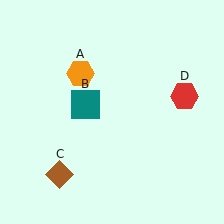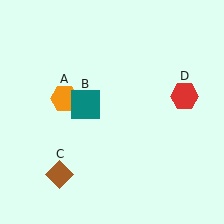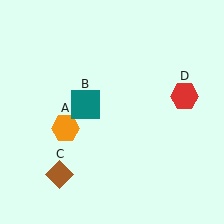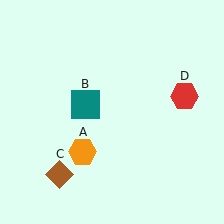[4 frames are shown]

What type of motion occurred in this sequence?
The orange hexagon (object A) rotated counterclockwise around the center of the scene.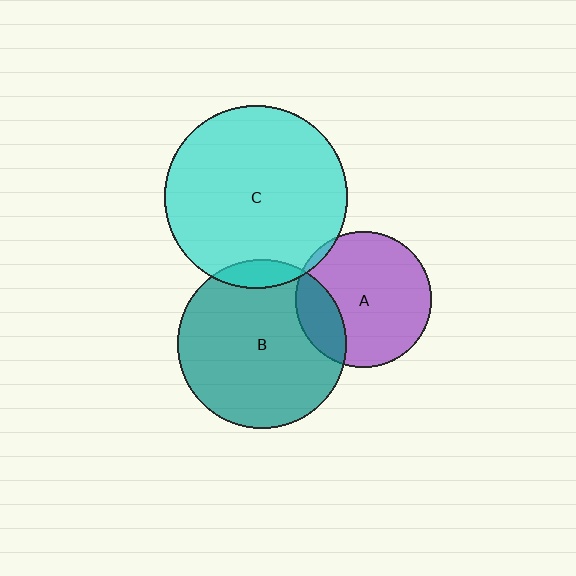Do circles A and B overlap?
Yes.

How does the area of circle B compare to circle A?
Approximately 1.6 times.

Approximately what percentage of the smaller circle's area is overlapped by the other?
Approximately 20%.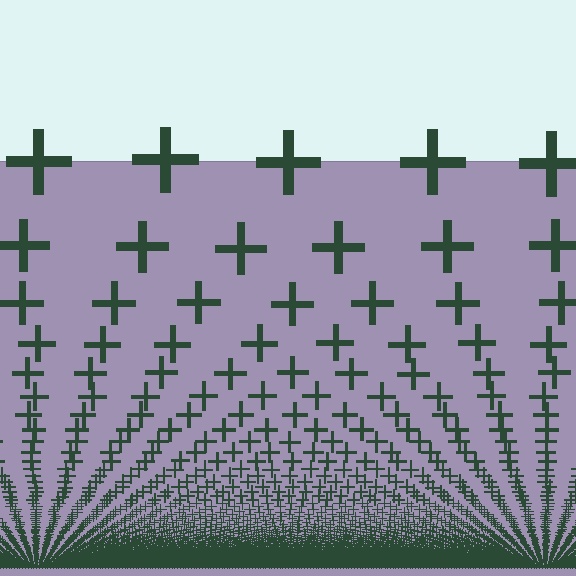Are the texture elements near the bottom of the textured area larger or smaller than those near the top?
Smaller. The gradient is inverted — elements near the bottom are smaller and denser.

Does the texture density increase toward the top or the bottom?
Density increases toward the bottom.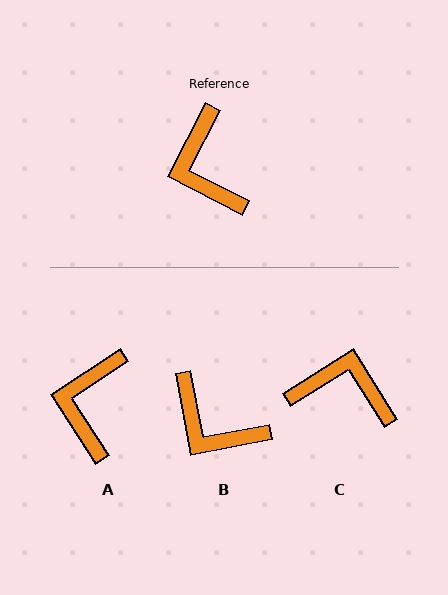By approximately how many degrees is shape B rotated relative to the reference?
Approximately 38 degrees counter-clockwise.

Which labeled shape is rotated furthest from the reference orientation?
C, about 121 degrees away.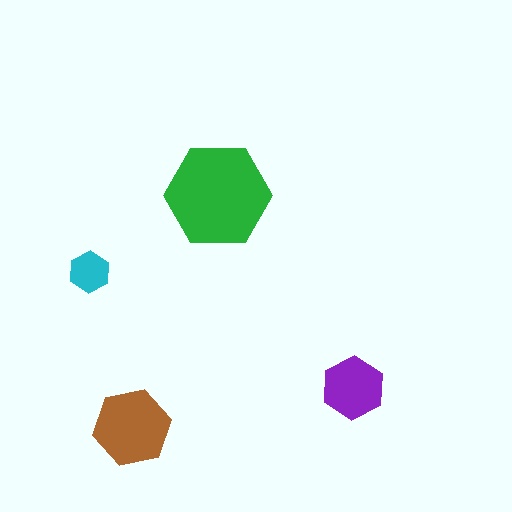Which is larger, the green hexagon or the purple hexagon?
The green one.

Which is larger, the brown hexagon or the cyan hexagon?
The brown one.